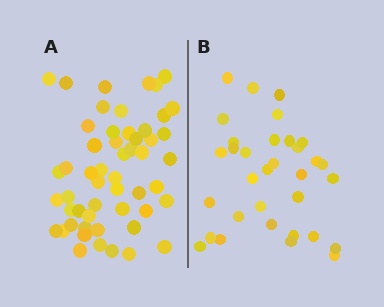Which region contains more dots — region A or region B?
Region A (the left region) has more dots.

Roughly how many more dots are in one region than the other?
Region A has approximately 20 more dots than region B.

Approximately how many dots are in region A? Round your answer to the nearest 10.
About 50 dots. (The exact count is 53, which rounds to 50.)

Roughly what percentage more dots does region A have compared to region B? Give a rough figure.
About 60% more.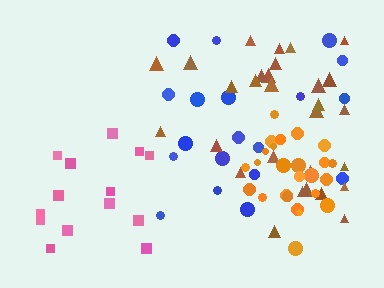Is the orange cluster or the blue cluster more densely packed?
Orange.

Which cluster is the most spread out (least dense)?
Blue.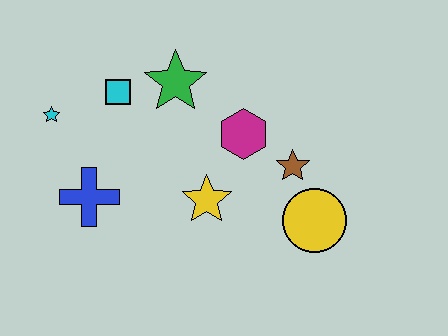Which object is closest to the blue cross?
The cyan star is closest to the blue cross.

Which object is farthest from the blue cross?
The yellow circle is farthest from the blue cross.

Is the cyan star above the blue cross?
Yes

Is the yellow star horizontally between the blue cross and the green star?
No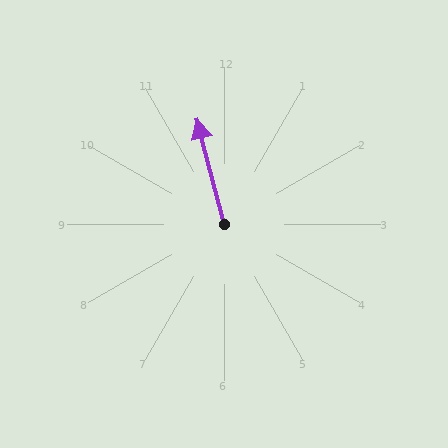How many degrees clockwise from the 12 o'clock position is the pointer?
Approximately 345 degrees.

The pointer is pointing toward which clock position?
Roughly 12 o'clock.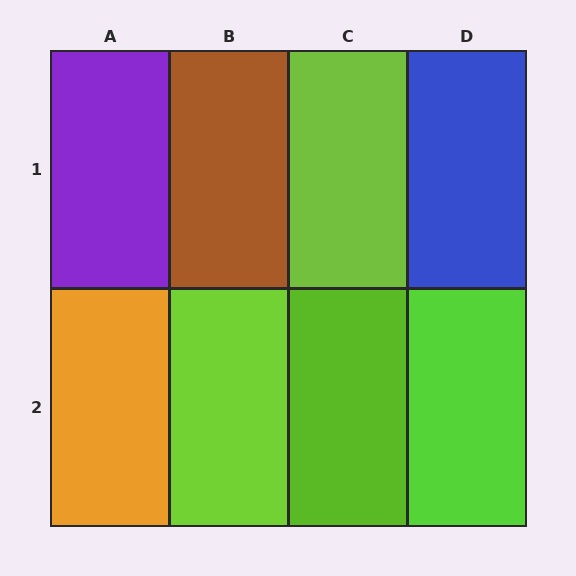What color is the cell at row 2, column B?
Lime.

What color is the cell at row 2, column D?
Lime.